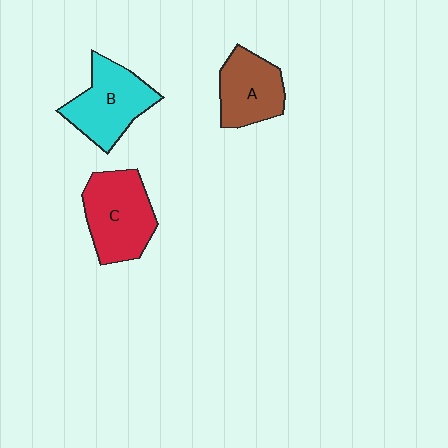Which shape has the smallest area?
Shape A (brown).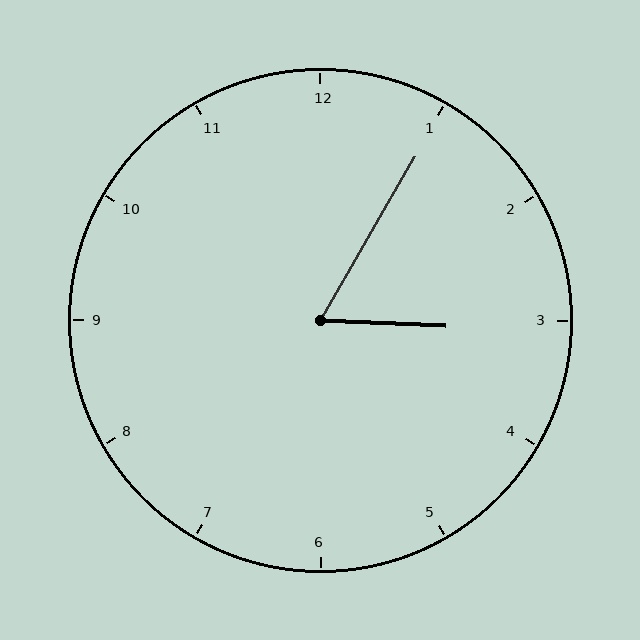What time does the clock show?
3:05.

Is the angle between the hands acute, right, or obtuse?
It is acute.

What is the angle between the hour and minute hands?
Approximately 62 degrees.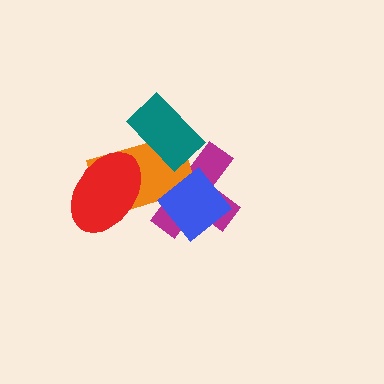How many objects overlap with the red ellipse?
1 object overlaps with the red ellipse.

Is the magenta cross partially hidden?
Yes, it is partially covered by another shape.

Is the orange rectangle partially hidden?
Yes, it is partially covered by another shape.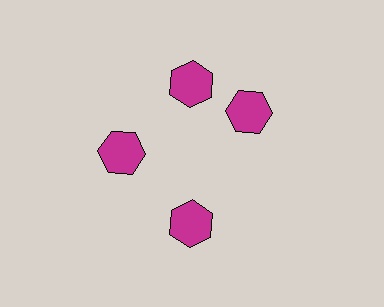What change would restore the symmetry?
The symmetry would be restored by rotating it back into even spacing with its neighbors so that all 4 hexagons sit at equal angles and equal distance from the center.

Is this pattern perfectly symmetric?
No. The 4 magenta hexagons are arranged in a ring, but one element near the 3 o'clock position is rotated out of alignment along the ring, breaking the 4-fold rotational symmetry.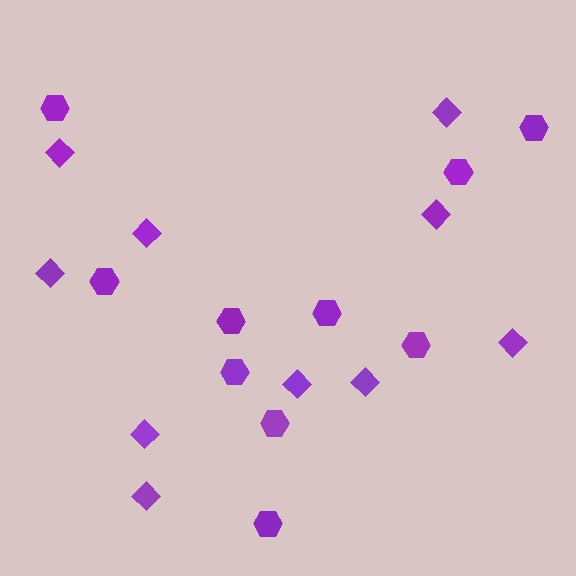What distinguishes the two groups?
There are 2 groups: one group of hexagons (10) and one group of diamonds (10).